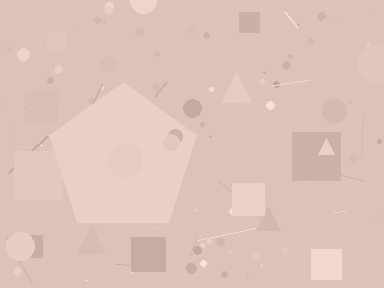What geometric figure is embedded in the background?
A pentagon is embedded in the background.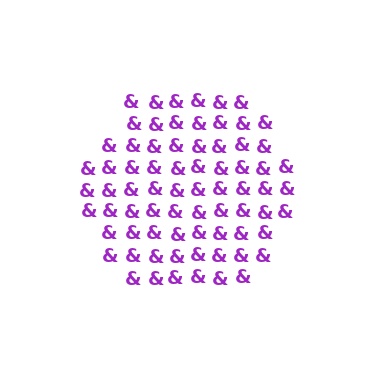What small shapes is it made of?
It is made of small ampersands.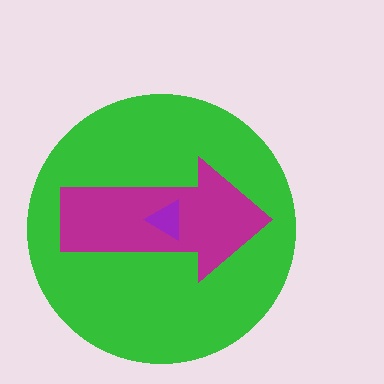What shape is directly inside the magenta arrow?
The purple triangle.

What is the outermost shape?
The green circle.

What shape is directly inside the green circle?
The magenta arrow.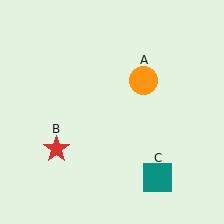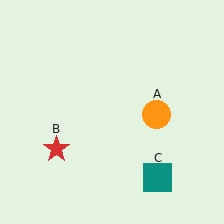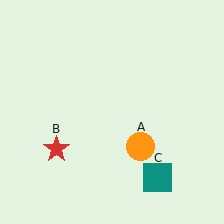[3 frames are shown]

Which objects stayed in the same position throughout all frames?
Red star (object B) and teal square (object C) remained stationary.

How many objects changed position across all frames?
1 object changed position: orange circle (object A).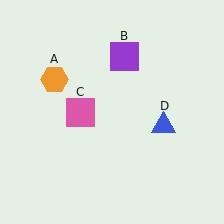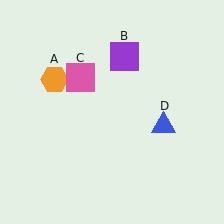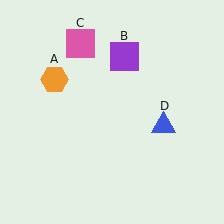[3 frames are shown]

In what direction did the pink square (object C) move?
The pink square (object C) moved up.